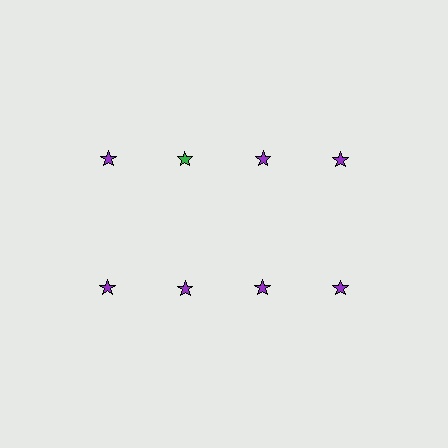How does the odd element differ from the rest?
It has a different color: green instead of purple.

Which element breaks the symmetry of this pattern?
The green star in the top row, second from left column breaks the symmetry. All other shapes are purple stars.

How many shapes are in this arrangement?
There are 8 shapes arranged in a grid pattern.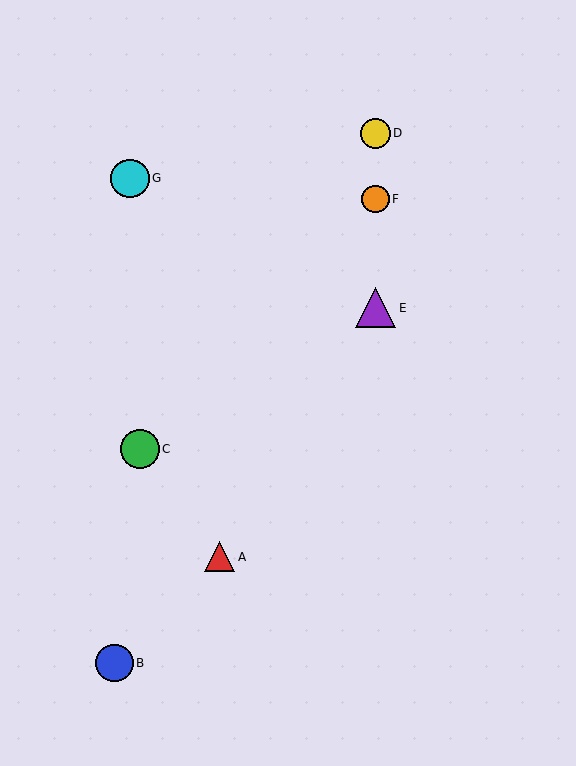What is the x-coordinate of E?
Object E is at x≈375.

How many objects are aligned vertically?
3 objects (D, E, F) are aligned vertically.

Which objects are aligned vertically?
Objects D, E, F are aligned vertically.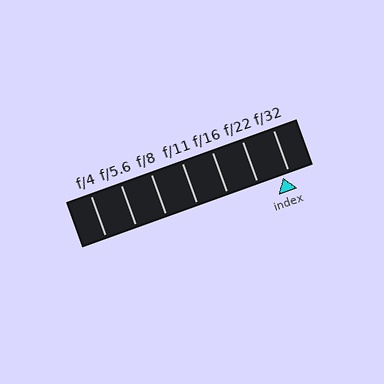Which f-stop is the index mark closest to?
The index mark is closest to f/32.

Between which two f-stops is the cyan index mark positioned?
The index mark is between f/22 and f/32.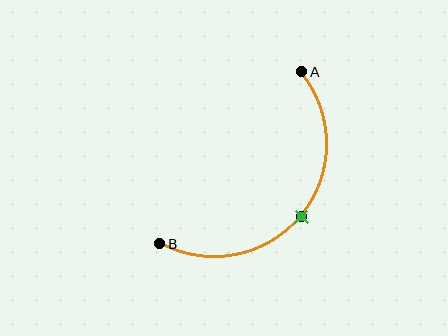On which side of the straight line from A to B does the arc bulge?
The arc bulges below and to the right of the straight line connecting A and B.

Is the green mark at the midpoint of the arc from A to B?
Yes. The green mark lies on the arc at equal arc-length from both A and B — it is the arc midpoint.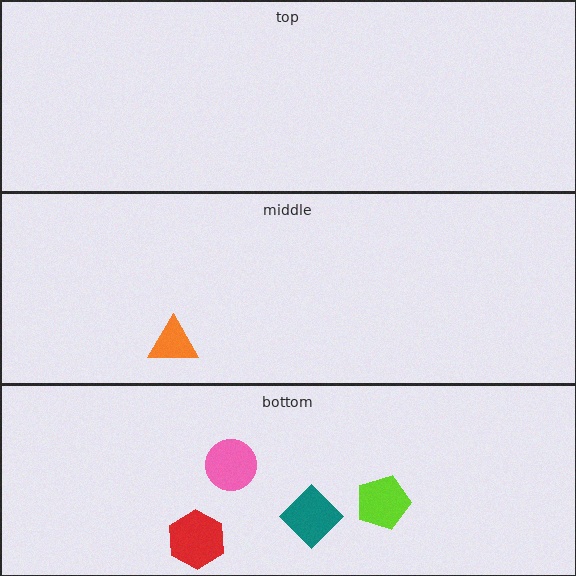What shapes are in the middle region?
The orange triangle.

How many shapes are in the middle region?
1.